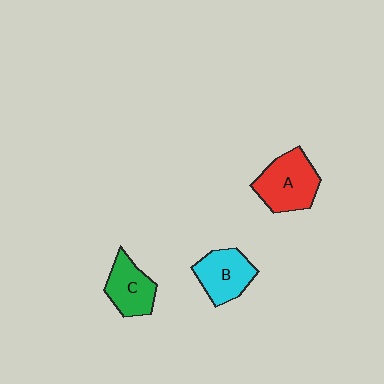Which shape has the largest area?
Shape A (red).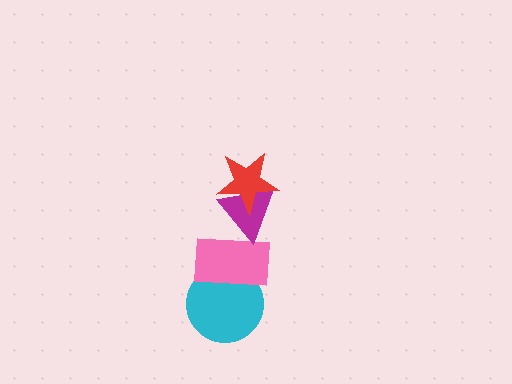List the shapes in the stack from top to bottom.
From top to bottom: the red star, the magenta triangle, the pink rectangle, the cyan circle.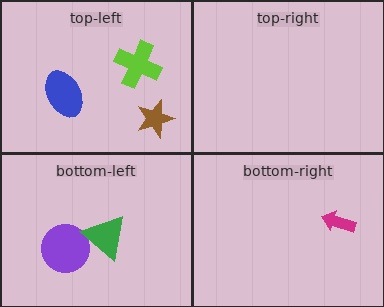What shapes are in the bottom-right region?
The magenta arrow.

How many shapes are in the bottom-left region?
2.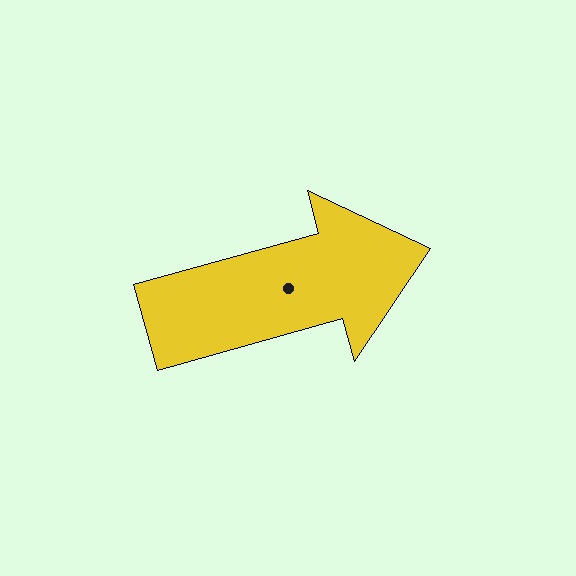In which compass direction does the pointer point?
East.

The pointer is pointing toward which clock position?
Roughly 2 o'clock.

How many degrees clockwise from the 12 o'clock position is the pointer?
Approximately 75 degrees.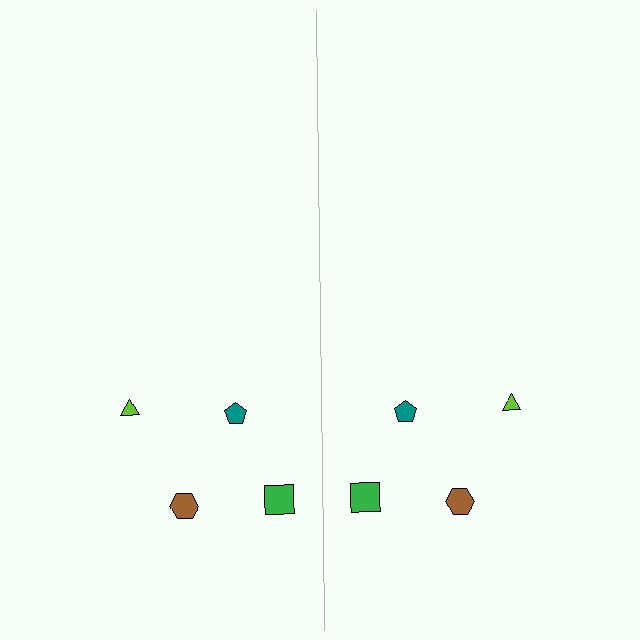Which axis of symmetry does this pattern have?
The pattern has a vertical axis of symmetry running through the center of the image.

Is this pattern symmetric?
Yes, this pattern has bilateral (reflection) symmetry.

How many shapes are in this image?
There are 8 shapes in this image.